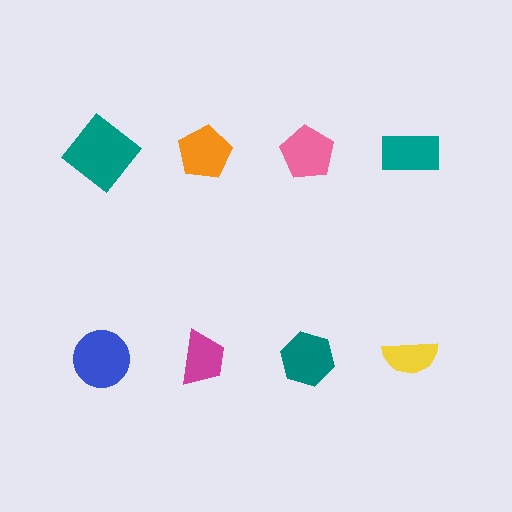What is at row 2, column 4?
A yellow semicircle.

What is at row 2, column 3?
A teal hexagon.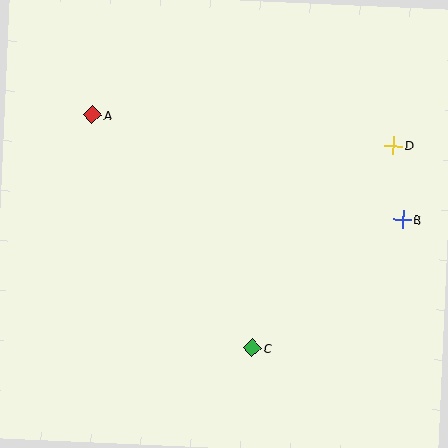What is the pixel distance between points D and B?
The distance between D and B is 75 pixels.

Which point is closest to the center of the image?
Point C at (252, 348) is closest to the center.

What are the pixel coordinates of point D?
Point D is at (393, 146).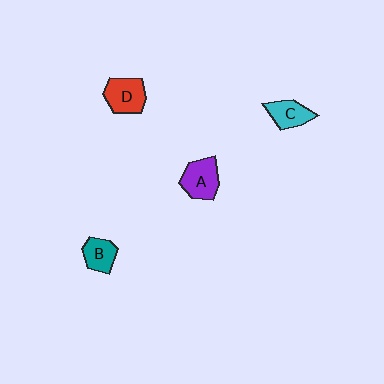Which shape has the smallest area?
Shape B (teal).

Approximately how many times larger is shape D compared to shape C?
Approximately 1.2 times.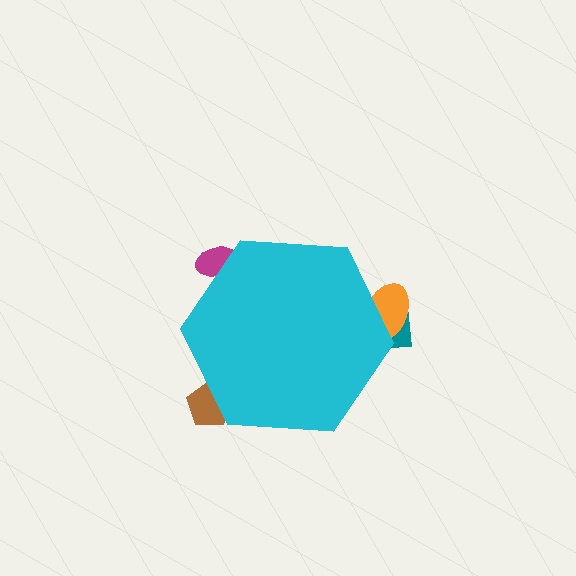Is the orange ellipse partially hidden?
Yes, the orange ellipse is partially hidden behind the cyan hexagon.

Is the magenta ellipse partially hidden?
Yes, the magenta ellipse is partially hidden behind the cyan hexagon.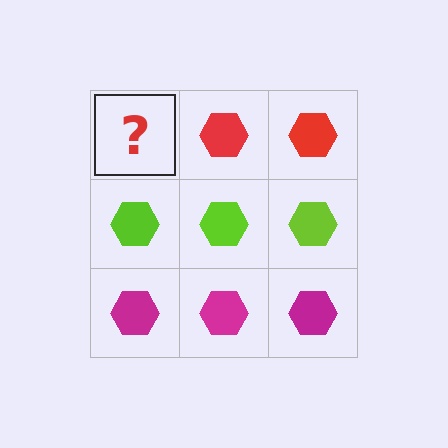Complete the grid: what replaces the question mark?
The question mark should be replaced with a red hexagon.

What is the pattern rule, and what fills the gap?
The rule is that each row has a consistent color. The gap should be filled with a red hexagon.